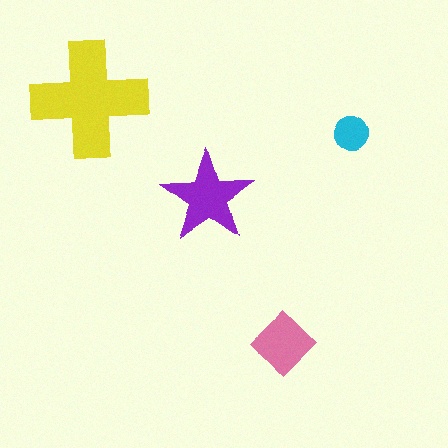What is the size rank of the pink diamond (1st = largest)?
3rd.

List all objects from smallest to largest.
The cyan circle, the pink diamond, the purple star, the yellow cross.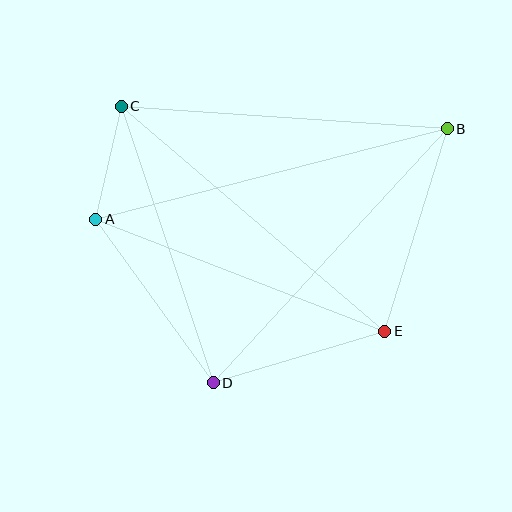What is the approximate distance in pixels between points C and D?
The distance between C and D is approximately 291 pixels.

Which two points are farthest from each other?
Points A and B are farthest from each other.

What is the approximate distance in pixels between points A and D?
The distance between A and D is approximately 202 pixels.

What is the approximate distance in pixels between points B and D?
The distance between B and D is approximately 345 pixels.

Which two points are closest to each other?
Points A and C are closest to each other.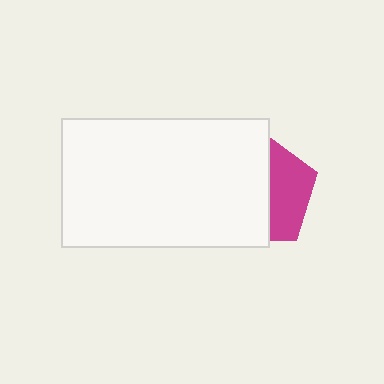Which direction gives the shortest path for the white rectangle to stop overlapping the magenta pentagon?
Moving left gives the shortest separation.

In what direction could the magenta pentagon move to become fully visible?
The magenta pentagon could move right. That would shift it out from behind the white rectangle entirely.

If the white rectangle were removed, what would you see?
You would see the complete magenta pentagon.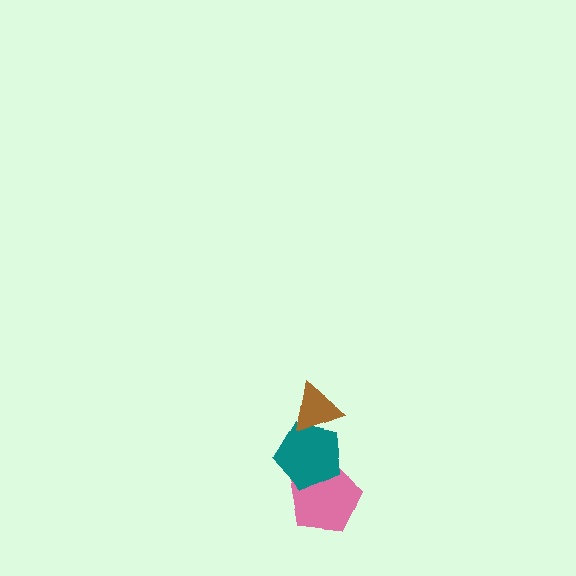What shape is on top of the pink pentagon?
The teal pentagon is on top of the pink pentagon.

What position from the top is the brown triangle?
The brown triangle is 1st from the top.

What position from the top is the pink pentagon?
The pink pentagon is 3rd from the top.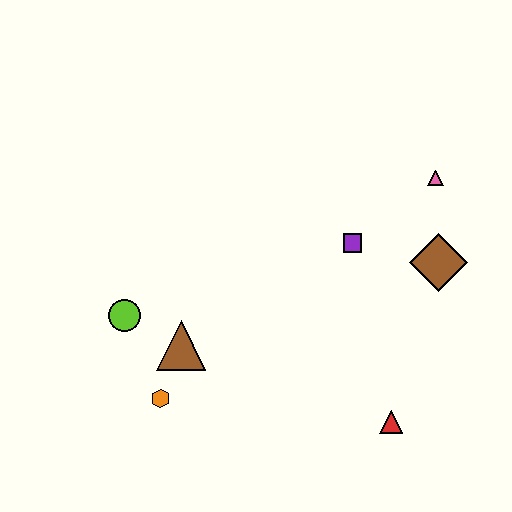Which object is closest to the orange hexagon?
The brown triangle is closest to the orange hexagon.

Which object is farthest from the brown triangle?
The pink triangle is farthest from the brown triangle.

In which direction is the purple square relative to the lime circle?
The purple square is to the right of the lime circle.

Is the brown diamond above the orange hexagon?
Yes